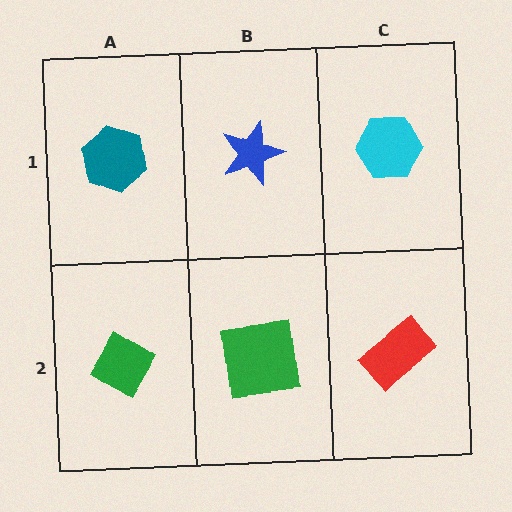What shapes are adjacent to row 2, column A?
A teal hexagon (row 1, column A), a green square (row 2, column B).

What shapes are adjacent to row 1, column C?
A red rectangle (row 2, column C), a blue star (row 1, column B).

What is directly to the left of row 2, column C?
A green square.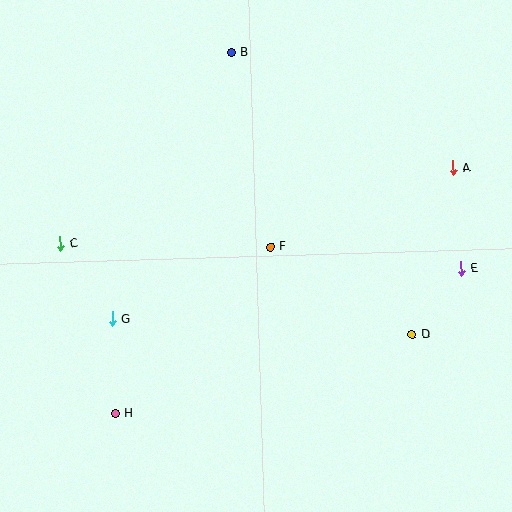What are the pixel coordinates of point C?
Point C is at (60, 243).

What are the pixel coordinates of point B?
Point B is at (231, 52).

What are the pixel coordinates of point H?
Point H is at (115, 413).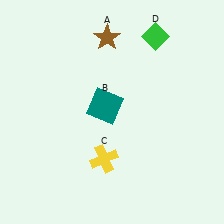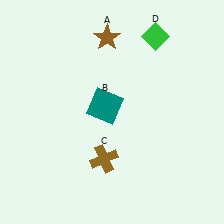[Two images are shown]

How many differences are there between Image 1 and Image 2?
There is 1 difference between the two images.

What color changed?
The cross (C) changed from yellow in Image 1 to brown in Image 2.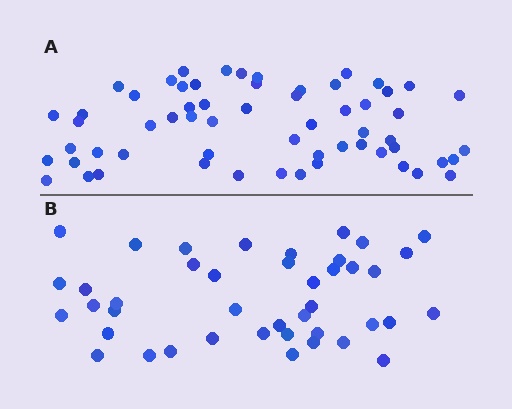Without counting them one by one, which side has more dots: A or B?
Region A (the top region) has more dots.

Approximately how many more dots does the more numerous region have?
Region A has approximately 20 more dots than region B.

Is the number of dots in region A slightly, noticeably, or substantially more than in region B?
Region A has noticeably more, but not dramatically so. The ratio is roughly 1.4 to 1.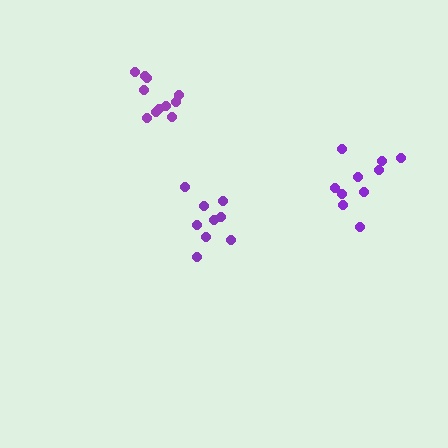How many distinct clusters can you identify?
There are 3 distinct clusters.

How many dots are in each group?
Group 1: 11 dots, Group 2: 10 dots, Group 3: 9 dots (30 total).